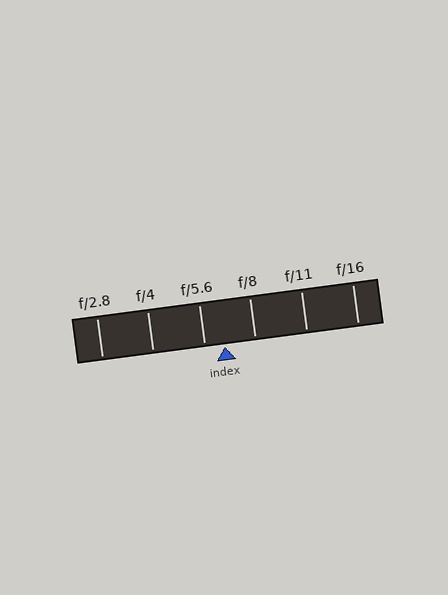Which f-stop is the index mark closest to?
The index mark is closest to f/5.6.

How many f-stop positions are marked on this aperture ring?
There are 6 f-stop positions marked.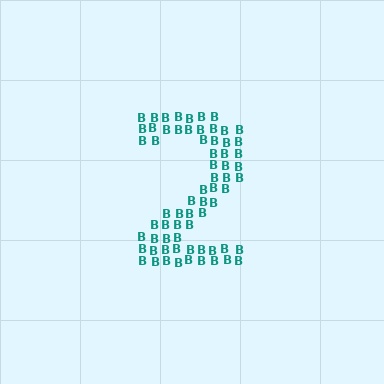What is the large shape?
The large shape is the digit 2.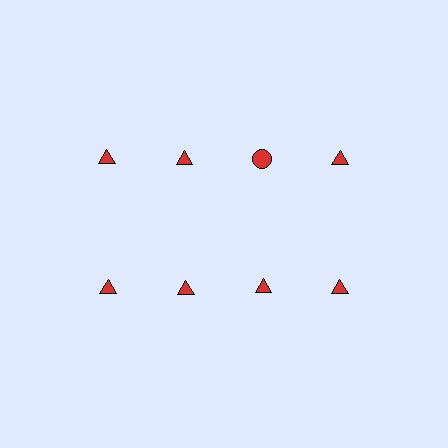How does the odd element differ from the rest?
It has a different shape: circle instead of triangle.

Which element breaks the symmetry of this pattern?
The red circle in the top row, center column breaks the symmetry. All other shapes are red triangles.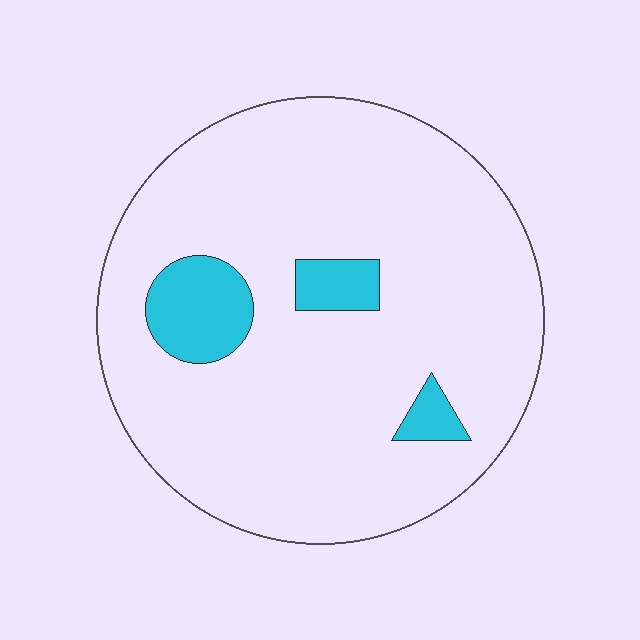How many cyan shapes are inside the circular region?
3.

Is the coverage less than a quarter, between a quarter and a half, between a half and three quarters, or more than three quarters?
Less than a quarter.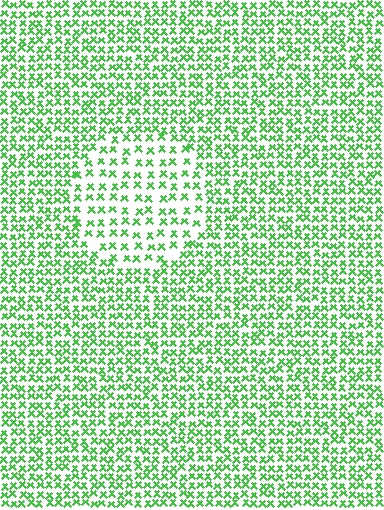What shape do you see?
I see a circle.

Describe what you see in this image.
The image contains small green elements arranged at two different densities. A circle-shaped region is visible where the elements are less densely packed than the surrounding area.